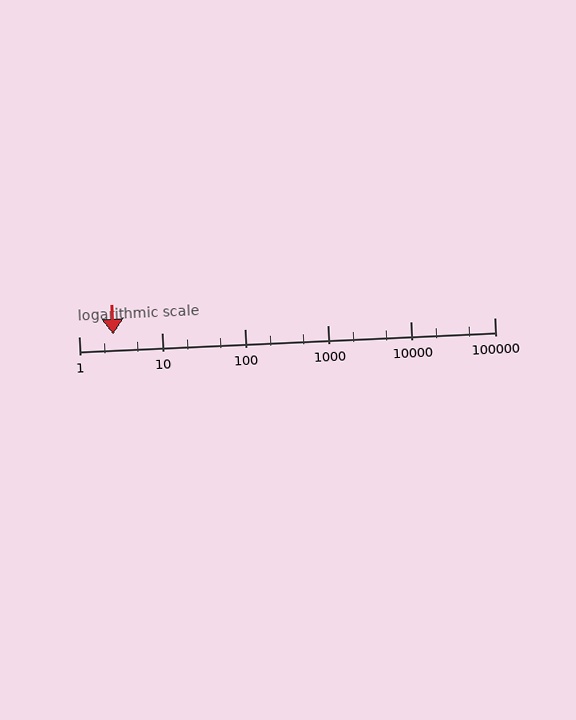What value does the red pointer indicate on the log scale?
The pointer indicates approximately 2.6.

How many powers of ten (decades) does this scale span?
The scale spans 5 decades, from 1 to 100000.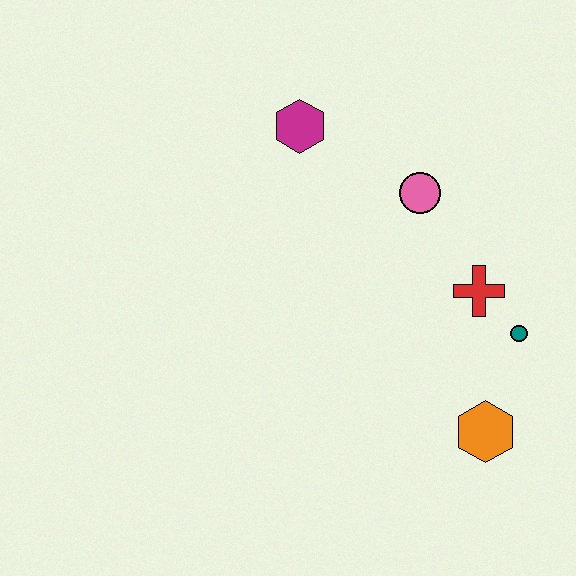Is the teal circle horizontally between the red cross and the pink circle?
No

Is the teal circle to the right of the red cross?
Yes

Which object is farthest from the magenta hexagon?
The orange hexagon is farthest from the magenta hexagon.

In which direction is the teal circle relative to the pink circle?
The teal circle is below the pink circle.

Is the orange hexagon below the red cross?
Yes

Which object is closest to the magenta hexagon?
The pink circle is closest to the magenta hexagon.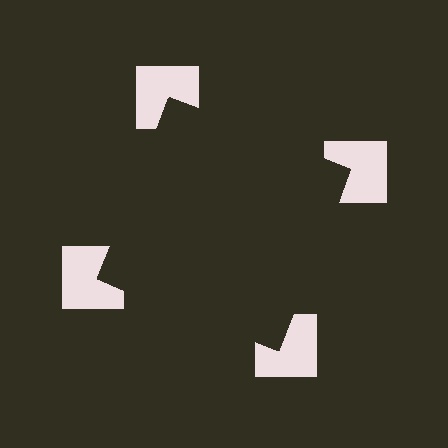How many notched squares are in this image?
There are 4 — one at each vertex of the illusory square.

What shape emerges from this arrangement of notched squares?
An illusory square — its edges are inferred from the aligned wedge cuts in the notched squares, not physically drawn.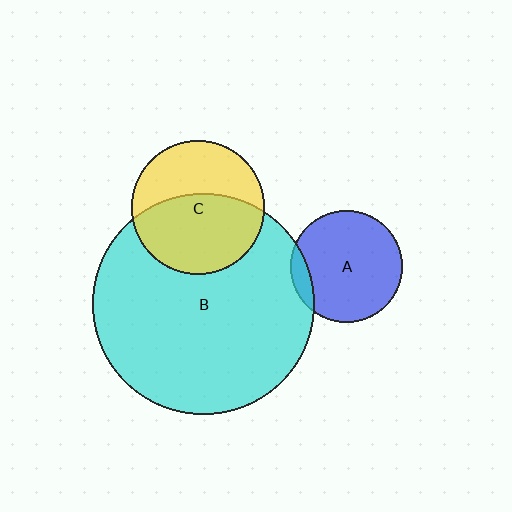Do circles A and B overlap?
Yes.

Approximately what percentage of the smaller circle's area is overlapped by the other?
Approximately 10%.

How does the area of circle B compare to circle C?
Approximately 2.8 times.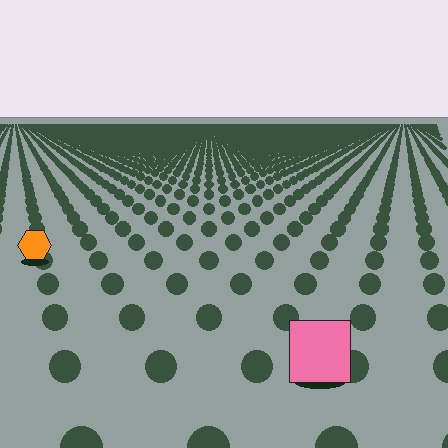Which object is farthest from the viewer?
The orange hexagon is farthest from the viewer. It appears smaller and the ground texture around it is denser.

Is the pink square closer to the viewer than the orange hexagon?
Yes. The pink square is closer — you can tell from the texture gradient: the ground texture is coarser near it.